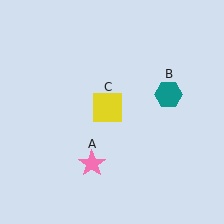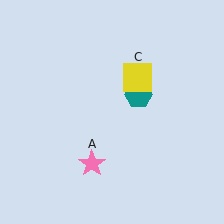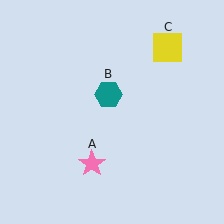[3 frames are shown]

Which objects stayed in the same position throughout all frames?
Pink star (object A) remained stationary.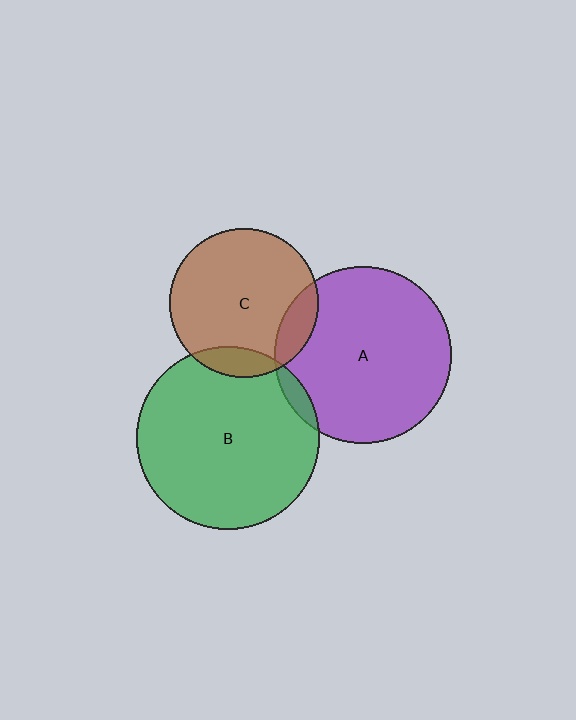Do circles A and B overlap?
Yes.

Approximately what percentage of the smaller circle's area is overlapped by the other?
Approximately 5%.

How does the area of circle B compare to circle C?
Approximately 1.5 times.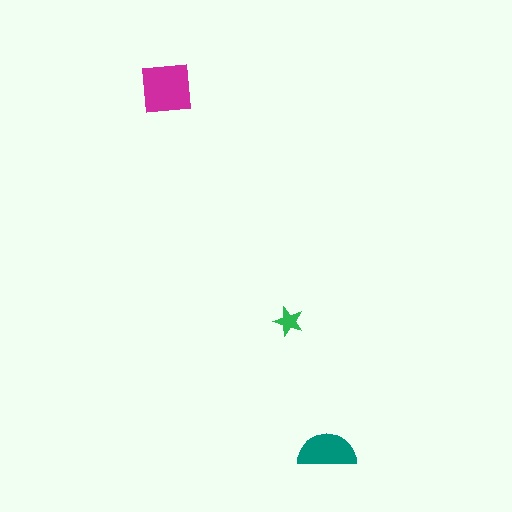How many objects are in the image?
There are 3 objects in the image.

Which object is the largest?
The magenta square.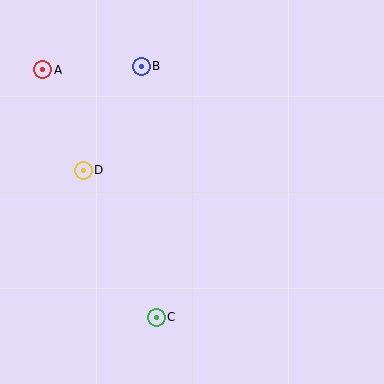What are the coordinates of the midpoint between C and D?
The midpoint between C and D is at (120, 244).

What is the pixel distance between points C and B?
The distance between C and B is 251 pixels.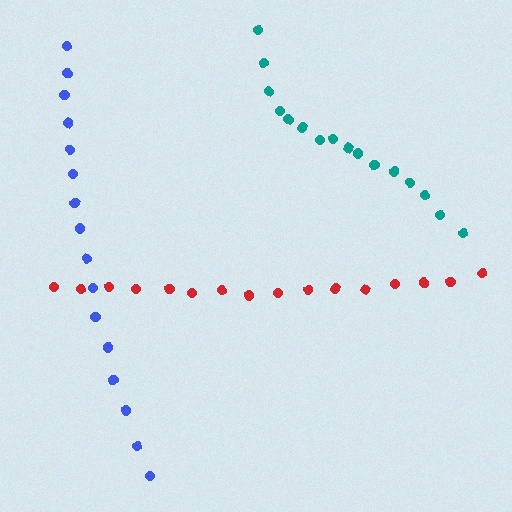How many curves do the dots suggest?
There are 3 distinct paths.